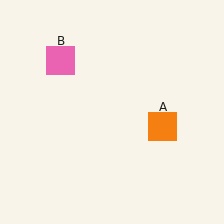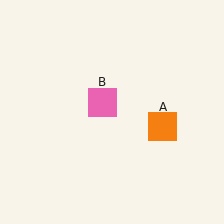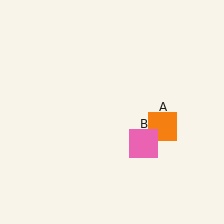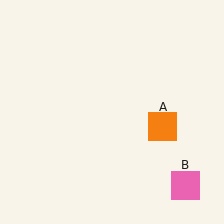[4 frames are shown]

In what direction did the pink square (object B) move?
The pink square (object B) moved down and to the right.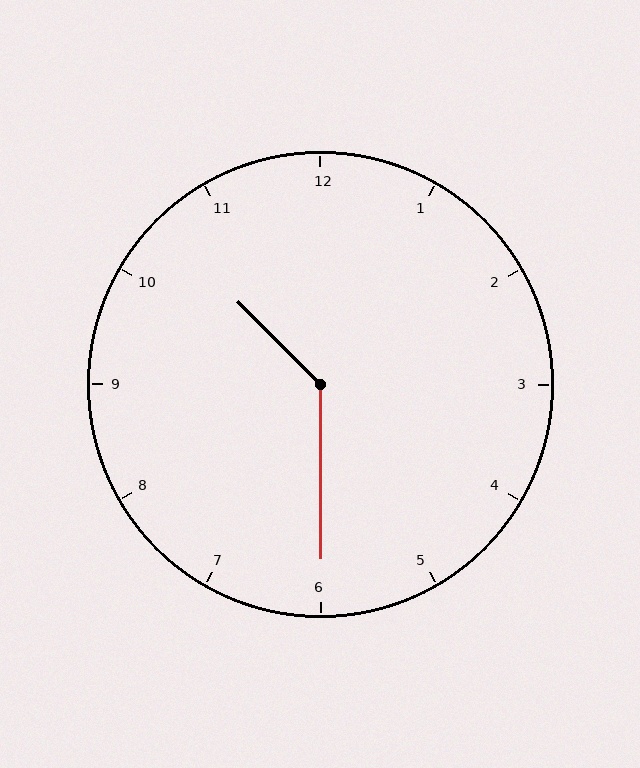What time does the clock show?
10:30.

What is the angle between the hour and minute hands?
Approximately 135 degrees.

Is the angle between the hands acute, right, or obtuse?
It is obtuse.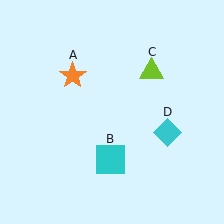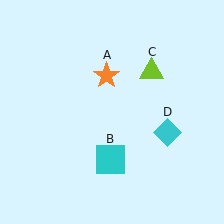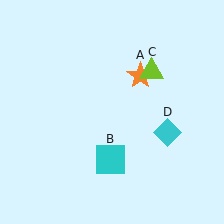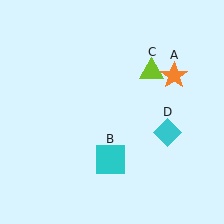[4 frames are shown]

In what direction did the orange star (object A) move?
The orange star (object A) moved right.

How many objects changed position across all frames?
1 object changed position: orange star (object A).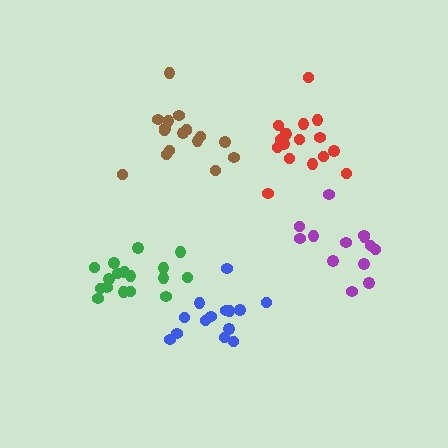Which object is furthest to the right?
The purple cluster is rightmost.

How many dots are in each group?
Group 1: 14 dots, Group 2: 13 dots, Group 3: 17 dots, Group 4: 17 dots, Group 5: 17 dots (78 total).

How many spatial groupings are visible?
There are 5 spatial groupings.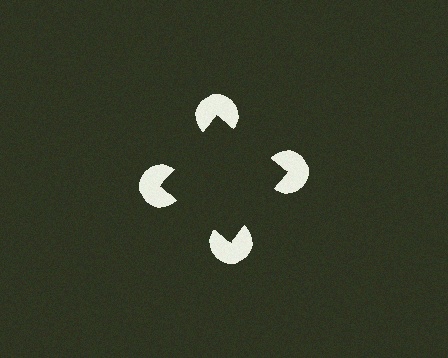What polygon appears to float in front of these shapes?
An illusory square — its edges are inferred from the aligned wedge cuts in the pac-man discs, not physically drawn.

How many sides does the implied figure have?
4 sides.